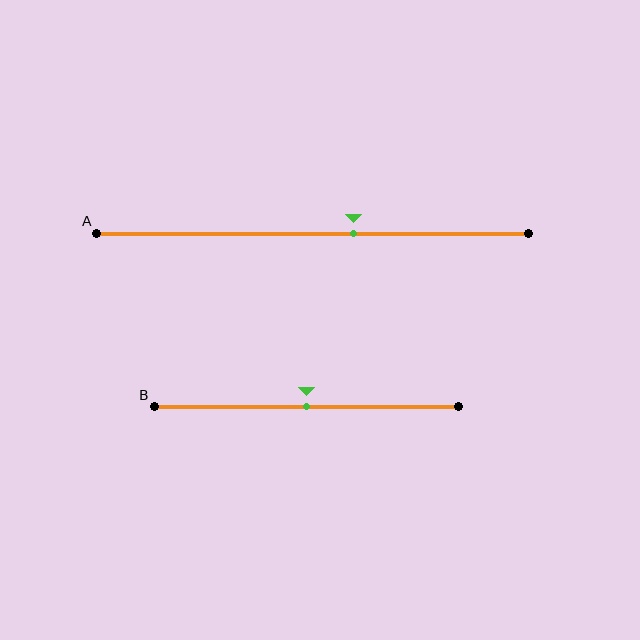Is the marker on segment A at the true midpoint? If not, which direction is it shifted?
No, the marker on segment A is shifted to the right by about 9% of the segment length.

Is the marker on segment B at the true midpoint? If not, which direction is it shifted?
Yes, the marker on segment B is at the true midpoint.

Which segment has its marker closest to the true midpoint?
Segment B has its marker closest to the true midpoint.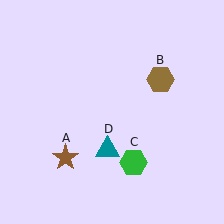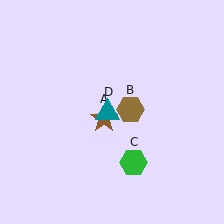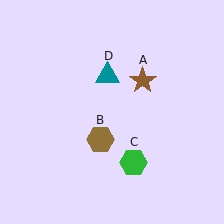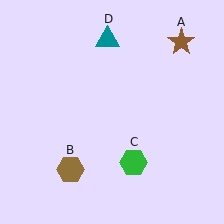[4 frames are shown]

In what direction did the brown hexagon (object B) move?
The brown hexagon (object B) moved down and to the left.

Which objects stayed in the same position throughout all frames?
Green hexagon (object C) remained stationary.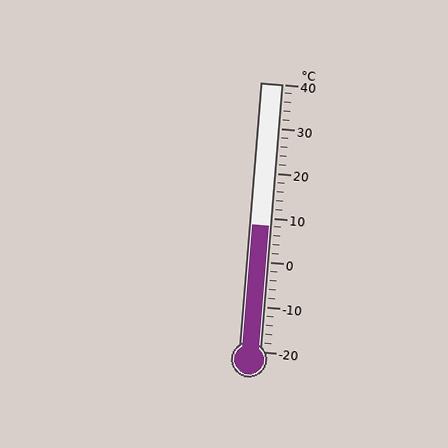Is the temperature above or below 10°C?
The temperature is below 10°C.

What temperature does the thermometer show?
The thermometer shows approximately 8°C.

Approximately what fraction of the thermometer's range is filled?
The thermometer is filled to approximately 45% of its range.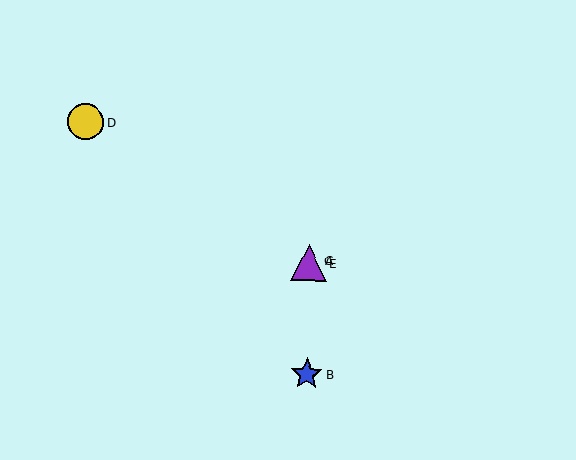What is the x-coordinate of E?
Object E is at x≈309.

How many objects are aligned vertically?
4 objects (A, B, C, E) are aligned vertically.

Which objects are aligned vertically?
Objects A, B, C, E are aligned vertically.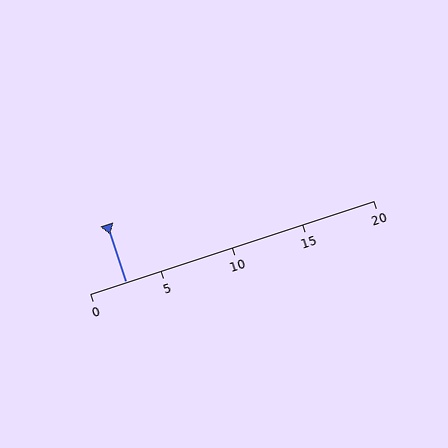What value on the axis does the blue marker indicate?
The marker indicates approximately 2.5.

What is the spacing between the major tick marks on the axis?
The major ticks are spaced 5 apart.